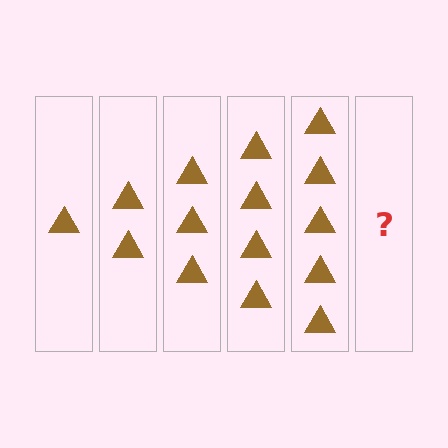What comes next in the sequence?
The next element should be 6 triangles.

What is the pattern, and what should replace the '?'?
The pattern is that each step adds one more triangle. The '?' should be 6 triangles.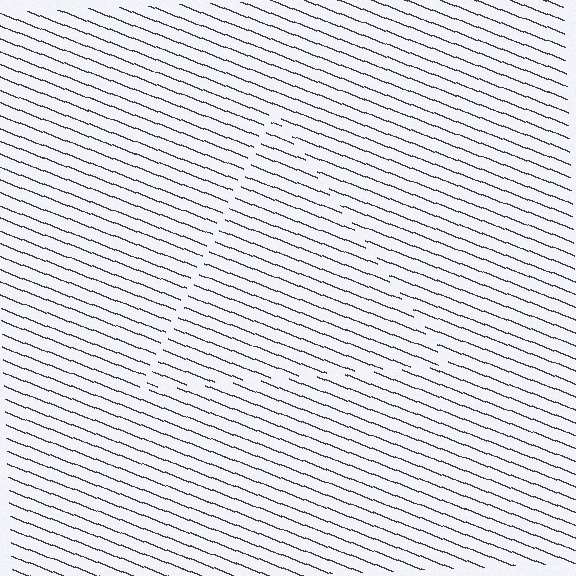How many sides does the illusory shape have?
3 sides — the line-ends trace a triangle.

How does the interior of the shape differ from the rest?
The interior of the shape contains the same grating, shifted by half a period — the contour is defined by the phase discontinuity where line-ends from the inner and outer gratings abut.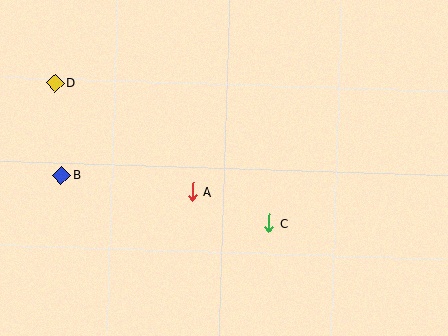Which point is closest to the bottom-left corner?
Point B is closest to the bottom-left corner.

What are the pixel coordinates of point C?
Point C is at (269, 223).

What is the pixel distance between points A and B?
The distance between A and B is 132 pixels.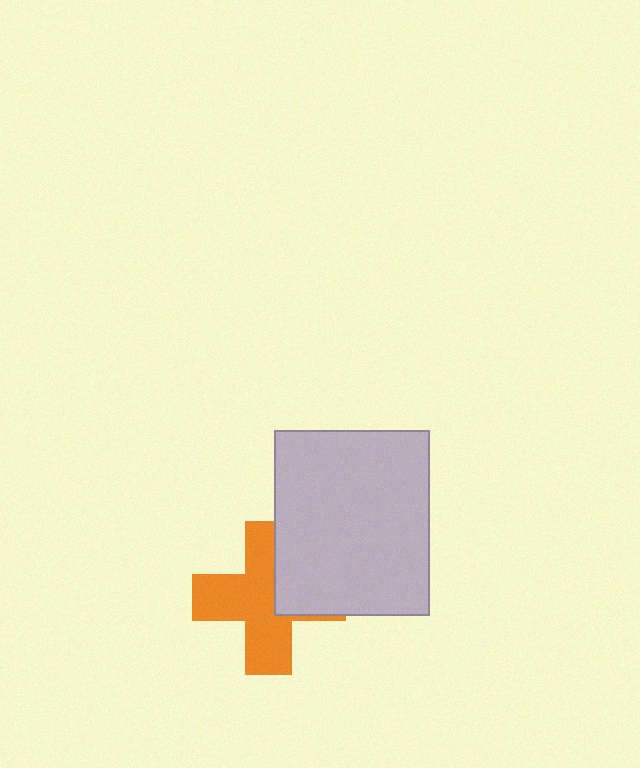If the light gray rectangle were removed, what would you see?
You would see the complete orange cross.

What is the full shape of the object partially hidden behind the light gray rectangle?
The partially hidden object is an orange cross.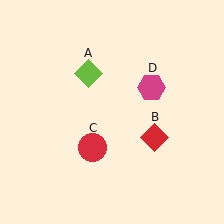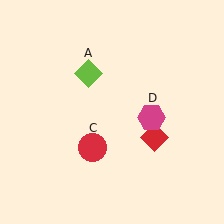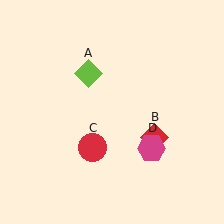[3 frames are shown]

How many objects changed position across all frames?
1 object changed position: magenta hexagon (object D).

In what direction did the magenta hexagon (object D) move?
The magenta hexagon (object D) moved down.